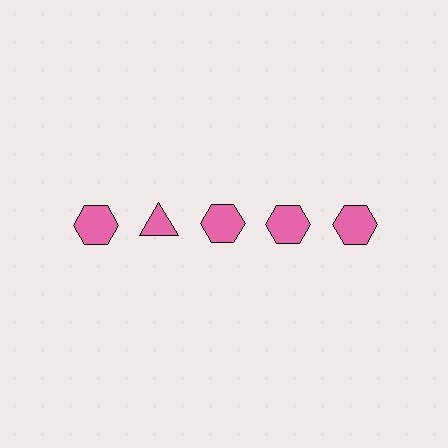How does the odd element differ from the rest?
It has a different shape: triangle instead of hexagon.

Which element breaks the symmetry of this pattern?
The pink triangle in the top row, second from left column breaks the symmetry. All other shapes are pink hexagons.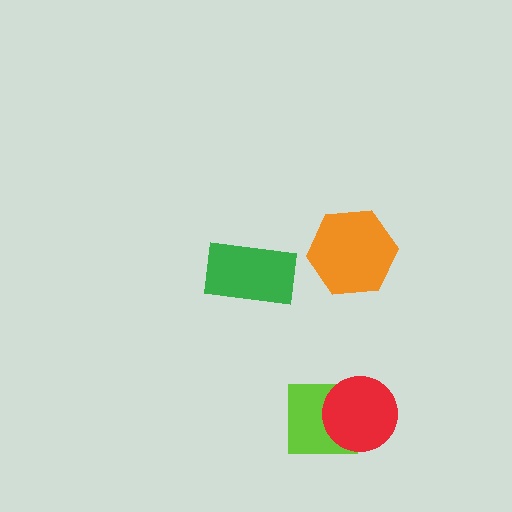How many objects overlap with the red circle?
1 object overlaps with the red circle.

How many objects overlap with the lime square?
1 object overlaps with the lime square.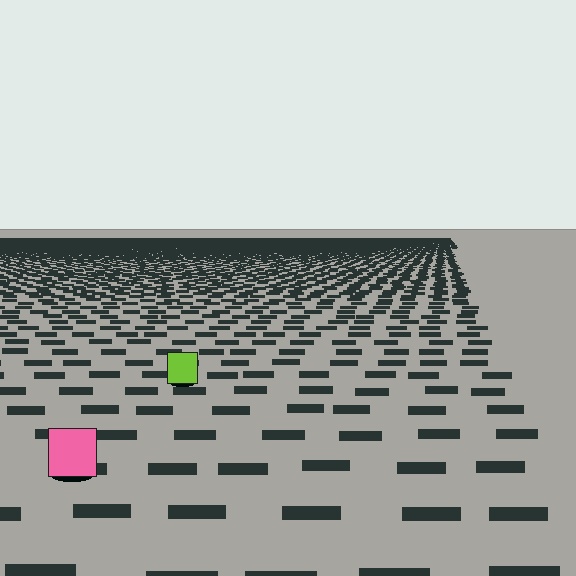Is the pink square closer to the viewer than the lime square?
Yes. The pink square is closer — you can tell from the texture gradient: the ground texture is coarser near it.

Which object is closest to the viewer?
The pink square is closest. The texture marks near it are larger and more spread out.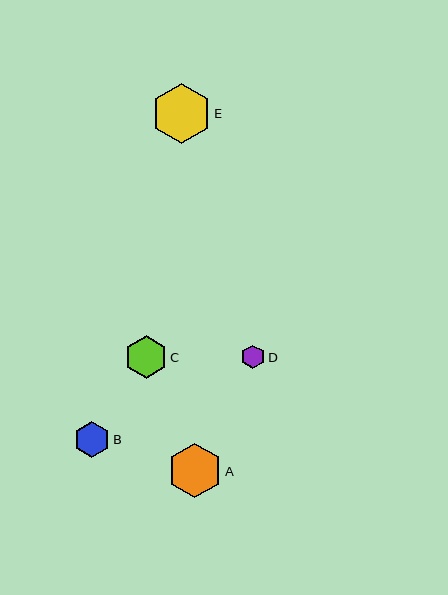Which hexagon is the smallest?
Hexagon D is the smallest with a size of approximately 24 pixels.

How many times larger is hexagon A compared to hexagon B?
Hexagon A is approximately 1.5 times the size of hexagon B.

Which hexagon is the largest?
Hexagon E is the largest with a size of approximately 60 pixels.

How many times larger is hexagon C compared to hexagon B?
Hexagon C is approximately 1.2 times the size of hexagon B.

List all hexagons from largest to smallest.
From largest to smallest: E, A, C, B, D.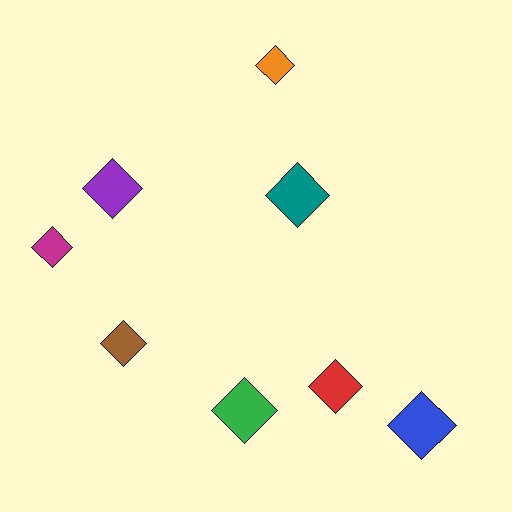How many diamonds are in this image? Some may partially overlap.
There are 8 diamonds.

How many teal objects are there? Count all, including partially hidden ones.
There is 1 teal object.